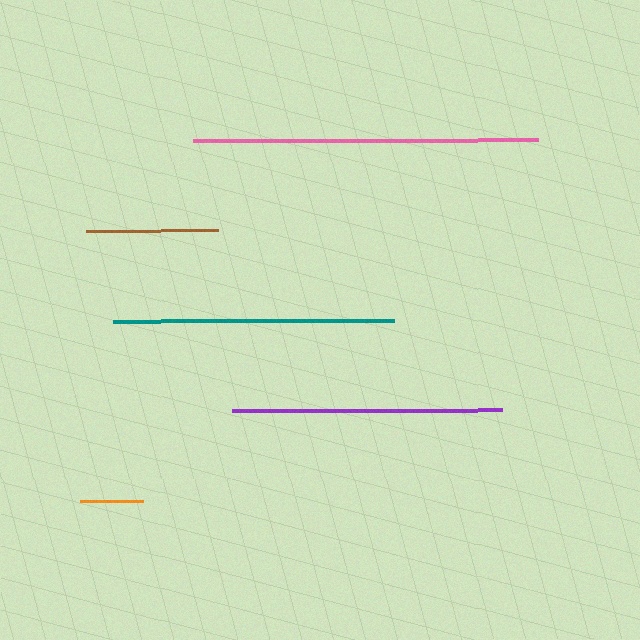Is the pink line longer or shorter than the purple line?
The pink line is longer than the purple line.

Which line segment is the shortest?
The orange line is the shortest at approximately 63 pixels.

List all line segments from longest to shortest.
From longest to shortest: pink, teal, purple, brown, orange.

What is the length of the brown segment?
The brown segment is approximately 132 pixels long.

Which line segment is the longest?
The pink line is the longest at approximately 345 pixels.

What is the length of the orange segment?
The orange segment is approximately 63 pixels long.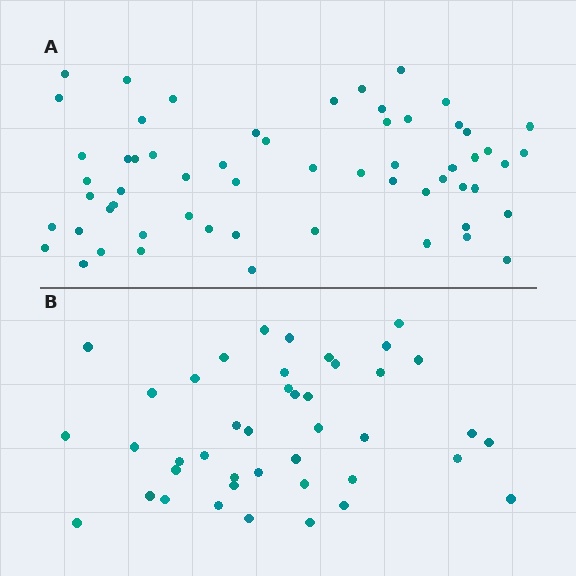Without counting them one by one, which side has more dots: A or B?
Region A (the top region) has more dots.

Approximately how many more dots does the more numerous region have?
Region A has approximately 15 more dots than region B.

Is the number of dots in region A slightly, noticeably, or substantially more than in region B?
Region A has noticeably more, but not dramatically so. The ratio is roughly 1.4 to 1.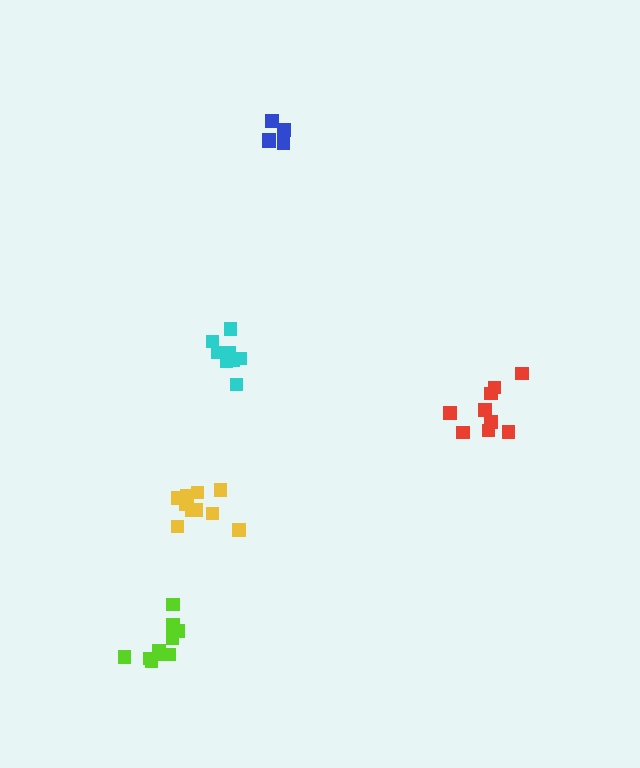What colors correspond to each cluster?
The clusters are colored: cyan, yellow, red, blue, lime.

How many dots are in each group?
Group 1: 8 dots, Group 2: 11 dots, Group 3: 9 dots, Group 4: 5 dots, Group 5: 10 dots (43 total).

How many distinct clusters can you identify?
There are 5 distinct clusters.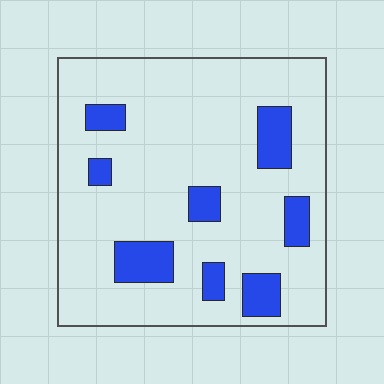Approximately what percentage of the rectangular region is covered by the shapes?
Approximately 15%.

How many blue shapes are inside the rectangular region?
8.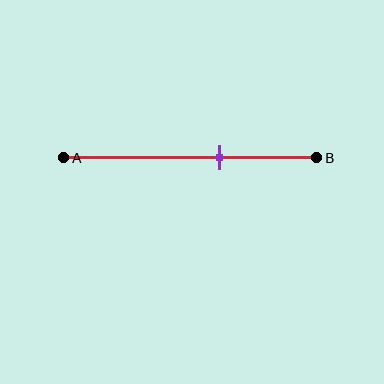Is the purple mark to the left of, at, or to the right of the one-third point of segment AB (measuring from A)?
The purple mark is to the right of the one-third point of segment AB.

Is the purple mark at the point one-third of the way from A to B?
No, the mark is at about 60% from A, not at the 33% one-third point.